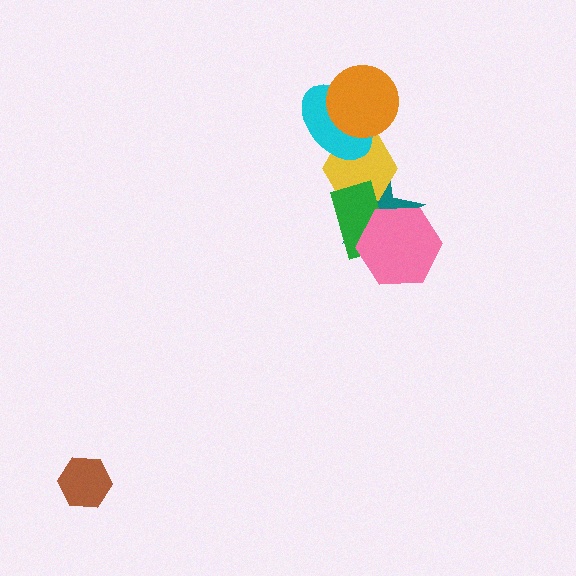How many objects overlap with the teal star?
3 objects overlap with the teal star.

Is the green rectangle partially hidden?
Yes, it is partially covered by another shape.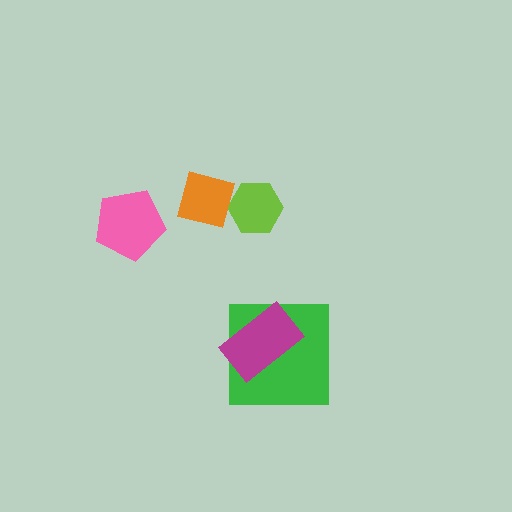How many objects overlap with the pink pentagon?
0 objects overlap with the pink pentagon.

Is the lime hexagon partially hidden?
Yes, it is partially covered by another shape.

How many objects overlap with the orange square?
1 object overlaps with the orange square.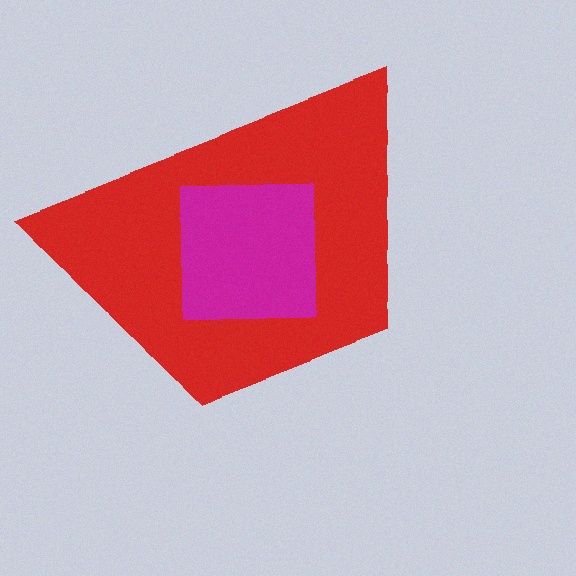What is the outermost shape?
The red trapezoid.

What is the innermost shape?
The magenta square.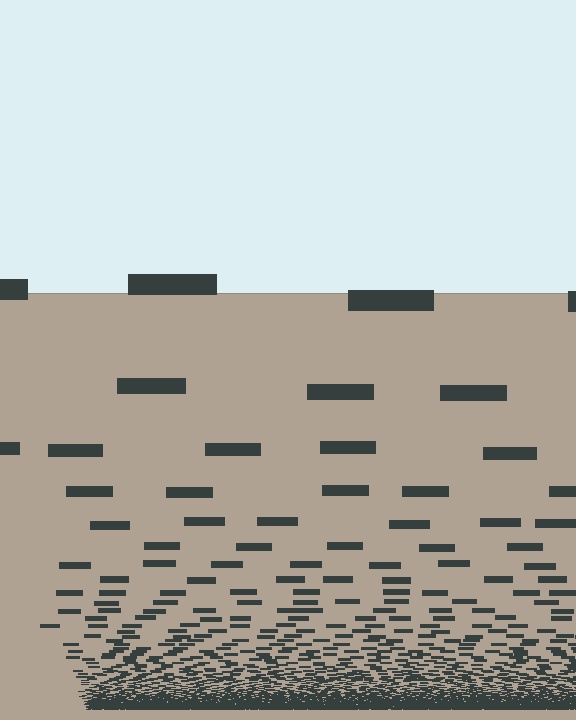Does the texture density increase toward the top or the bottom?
Density increases toward the bottom.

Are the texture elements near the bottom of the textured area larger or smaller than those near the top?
Smaller. The gradient is inverted — elements near the bottom are smaller and denser.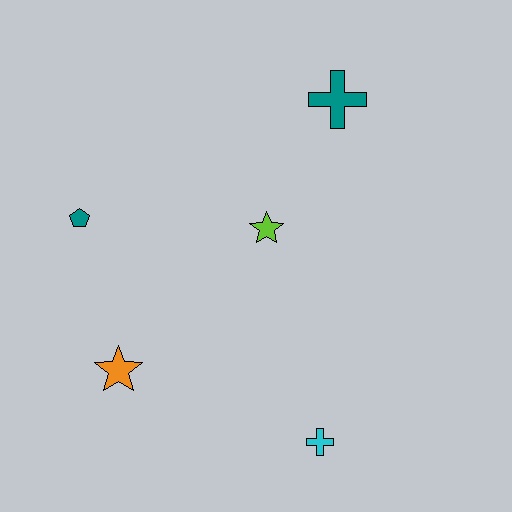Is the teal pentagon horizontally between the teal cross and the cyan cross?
No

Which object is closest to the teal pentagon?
The orange star is closest to the teal pentagon.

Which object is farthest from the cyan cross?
The teal cross is farthest from the cyan cross.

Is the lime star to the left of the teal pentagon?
No